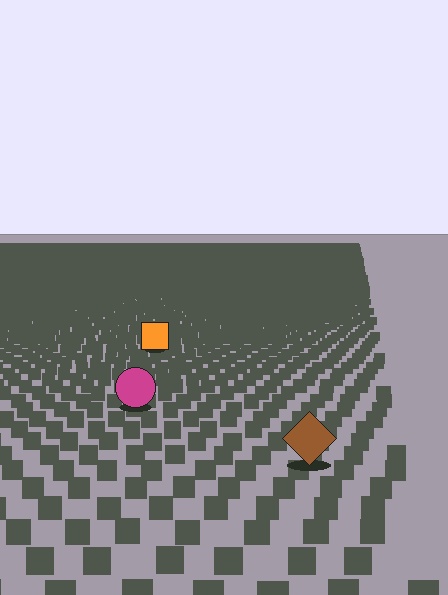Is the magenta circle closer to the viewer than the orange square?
Yes. The magenta circle is closer — you can tell from the texture gradient: the ground texture is coarser near it.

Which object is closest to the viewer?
The brown diamond is closest. The texture marks near it are larger and more spread out.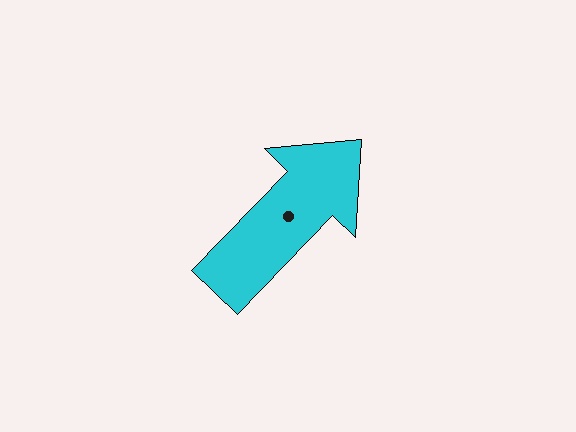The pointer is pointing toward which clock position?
Roughly 1 o'clock.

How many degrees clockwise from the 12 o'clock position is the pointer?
Approximately 44 degrees.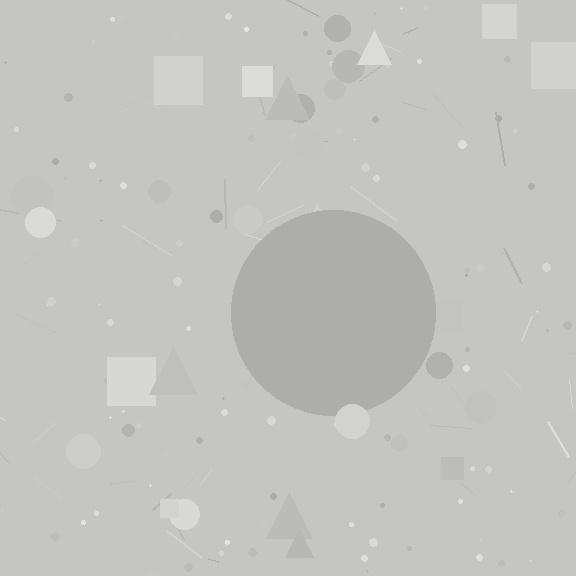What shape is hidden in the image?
A circle is hidden in the image.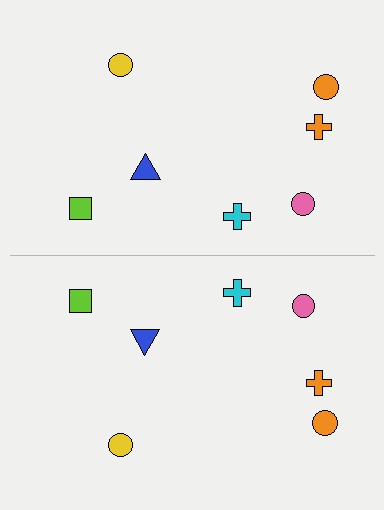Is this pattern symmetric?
Yes, this pattern has bilateral (reflection) symmetry.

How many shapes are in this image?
There are 14 shapes in this image.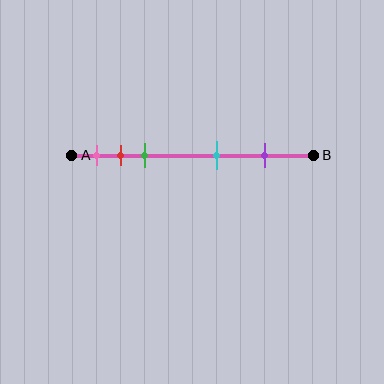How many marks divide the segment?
There are 5 marks dividing the segment.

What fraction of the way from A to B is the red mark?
The red mark is approximately 20% (0.2) of the way from A to B.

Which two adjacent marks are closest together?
The red and green marks are the closest adjacent pair.